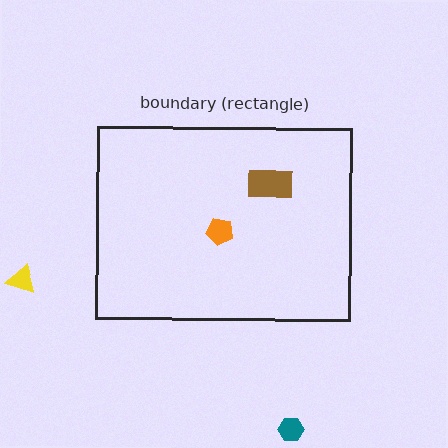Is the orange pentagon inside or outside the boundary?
Inside.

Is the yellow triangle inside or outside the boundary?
Outside.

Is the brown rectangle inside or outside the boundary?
Inside.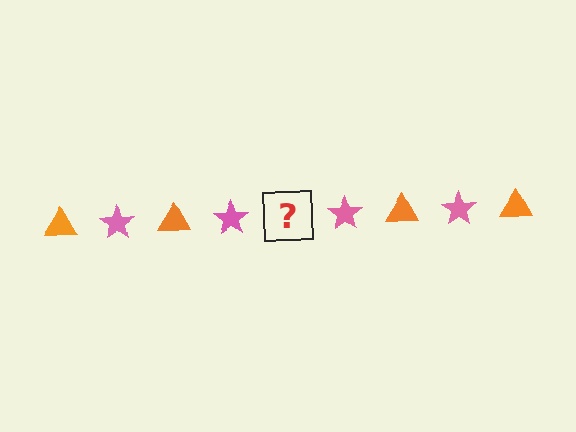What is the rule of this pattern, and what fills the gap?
The rule is that the pattern alternates between orange triangle and pink star. The gap should be filled with an orange triangle.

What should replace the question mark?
The question mark should be replaced with an orange triangle.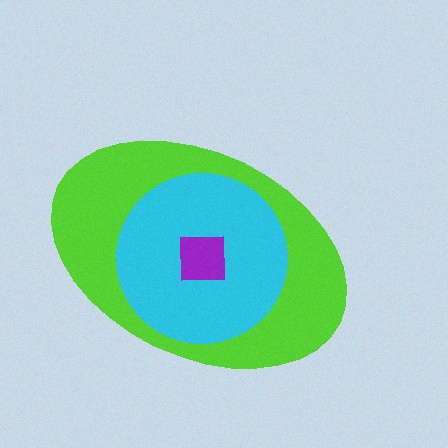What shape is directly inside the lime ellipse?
The cyan circle.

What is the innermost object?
The purple square.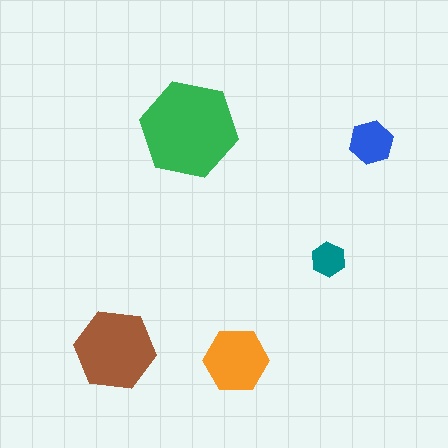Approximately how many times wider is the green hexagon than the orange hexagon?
About 1.5 times wider.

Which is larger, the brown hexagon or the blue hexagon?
The brown one.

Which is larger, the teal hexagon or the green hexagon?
The green one.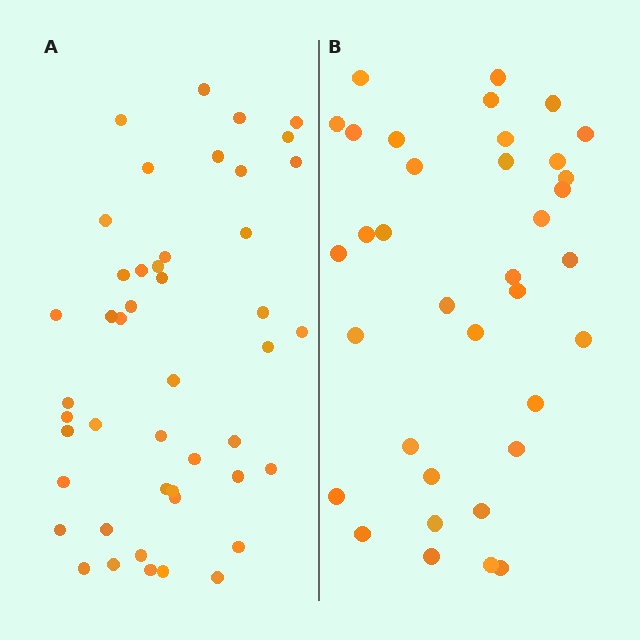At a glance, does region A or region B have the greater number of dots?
Region A (the left region) has more dots.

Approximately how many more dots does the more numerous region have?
Region A has roughly 10 or so more dots than region B.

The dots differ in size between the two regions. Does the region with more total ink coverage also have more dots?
No. Region B has more total ink coverage because its dots are larger, but region A actually contains more individual dots. Total area can be misleading — the number of items is what matters here.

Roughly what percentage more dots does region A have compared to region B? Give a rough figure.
About 30% more.